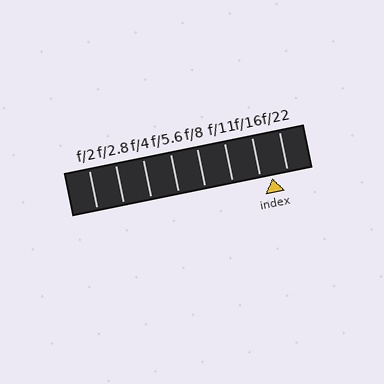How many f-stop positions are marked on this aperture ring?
There are 8 f-stop positions marked.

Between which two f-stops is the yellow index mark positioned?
The index mark is between f/16 and f/22.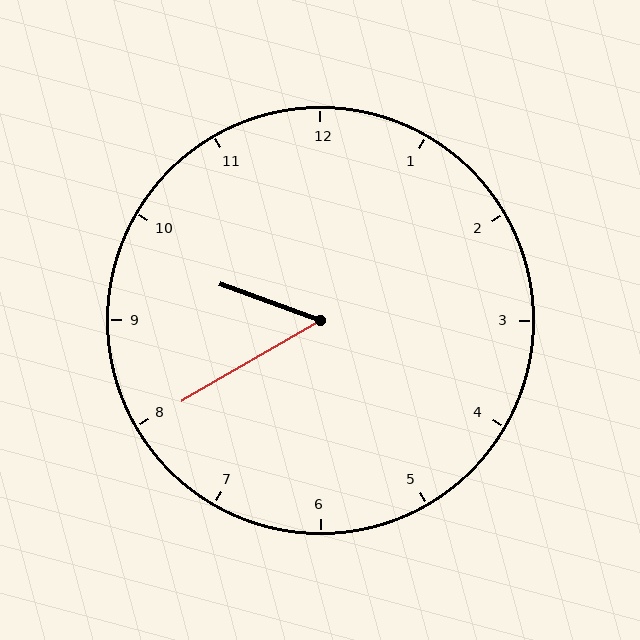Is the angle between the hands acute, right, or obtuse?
It is acute.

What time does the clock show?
9:40.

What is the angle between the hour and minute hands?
Approximately 50 degrees.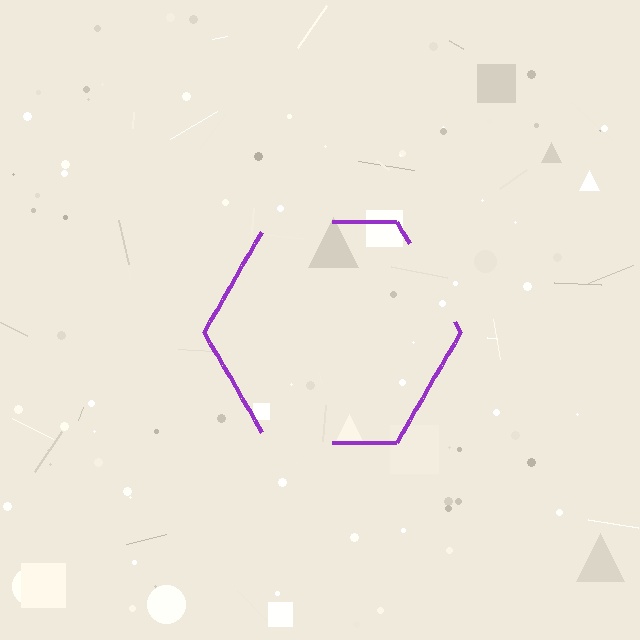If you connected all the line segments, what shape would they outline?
They would outline a hexagon.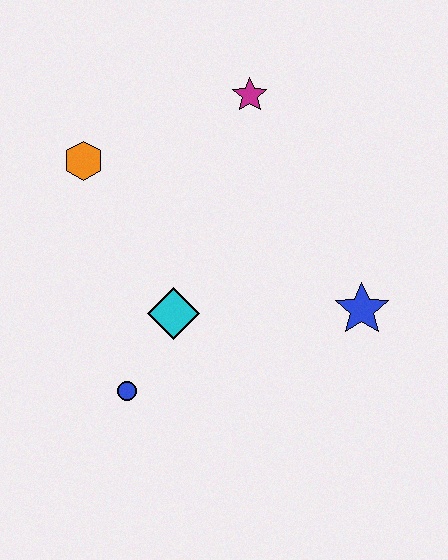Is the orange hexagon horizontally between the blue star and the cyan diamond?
No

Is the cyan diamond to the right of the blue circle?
Yes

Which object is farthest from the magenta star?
The blue circle is farthest from the magenta star.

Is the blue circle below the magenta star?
Yes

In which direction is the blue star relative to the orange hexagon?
The blue star is to the right of the orange hexagon.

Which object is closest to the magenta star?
The orange hexagon is closest to the magenta star.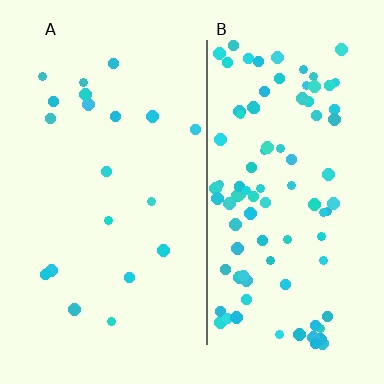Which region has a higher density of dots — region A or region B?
B (the right).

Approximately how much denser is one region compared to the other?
Approximately 4.8× — region B over region A.